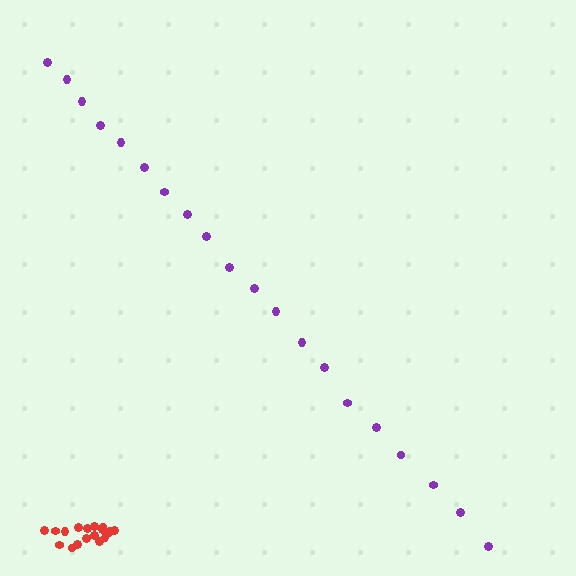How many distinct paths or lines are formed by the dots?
There are 2 distinct paths.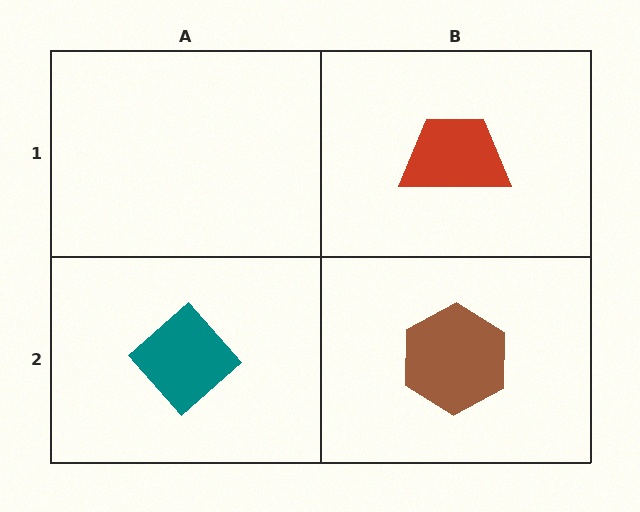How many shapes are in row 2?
2 shapes.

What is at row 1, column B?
A red trapezoid.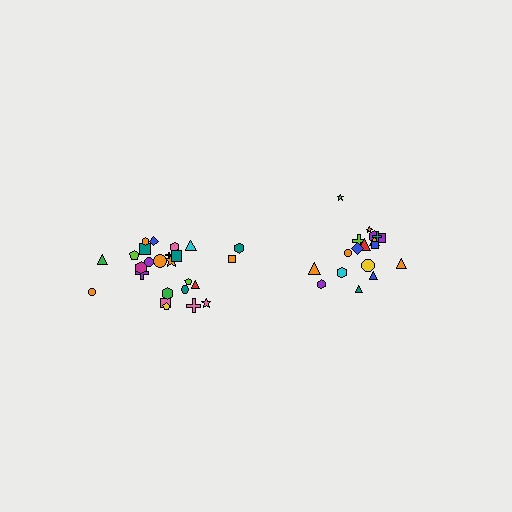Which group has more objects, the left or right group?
The left group.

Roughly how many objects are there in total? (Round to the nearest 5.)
Roughly 45 objects in total.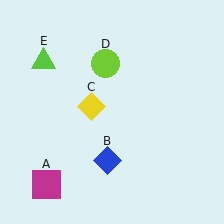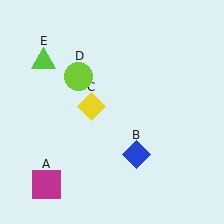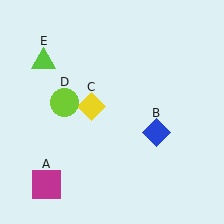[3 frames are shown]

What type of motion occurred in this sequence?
The blue diamond (object B), lime circle (object D) rotated counterclockwise around the center of the scene.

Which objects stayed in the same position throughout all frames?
Magenta square (object A) and yellow diamond (object C) and lime triangle (object E) remained stationary.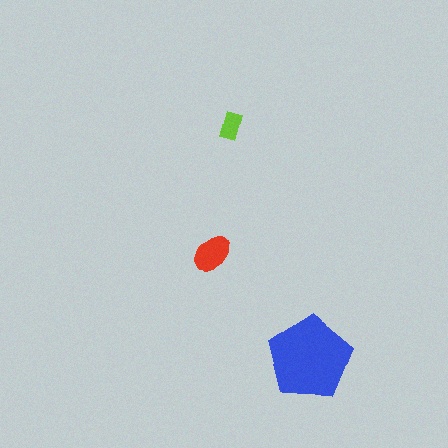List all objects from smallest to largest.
The lime rectangle, the red ellipse, the blue pentagon.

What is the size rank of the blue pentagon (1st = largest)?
1st.